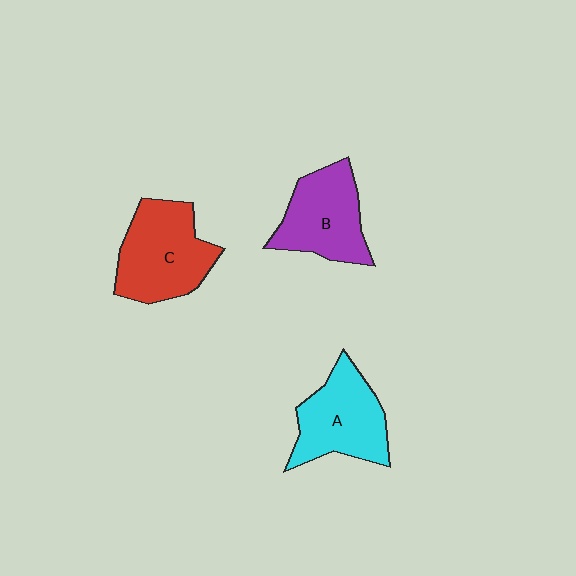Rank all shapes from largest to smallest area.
From largest to smallest: C (red), A (cyan), B (purple).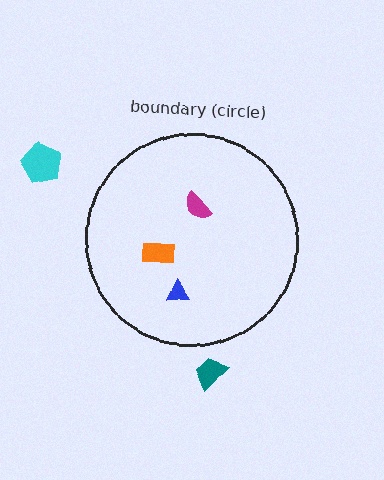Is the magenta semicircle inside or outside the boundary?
Inside.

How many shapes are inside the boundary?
3 inside, 2 outside.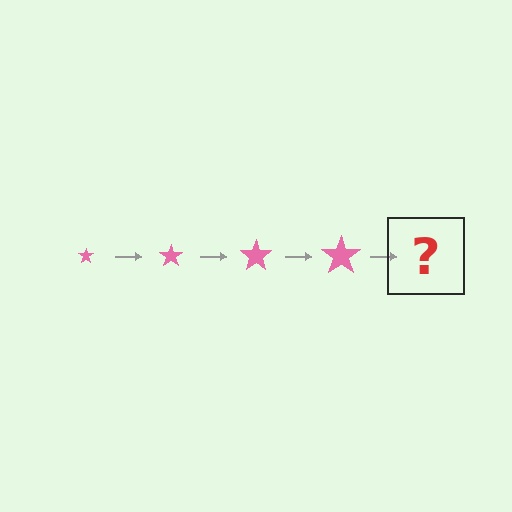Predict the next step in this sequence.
The next step is a pink star, larger than the previous one.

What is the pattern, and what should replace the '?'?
The pattern is that the star gets progressively larger each step. The '?' should be a pink star, larger than the previous one.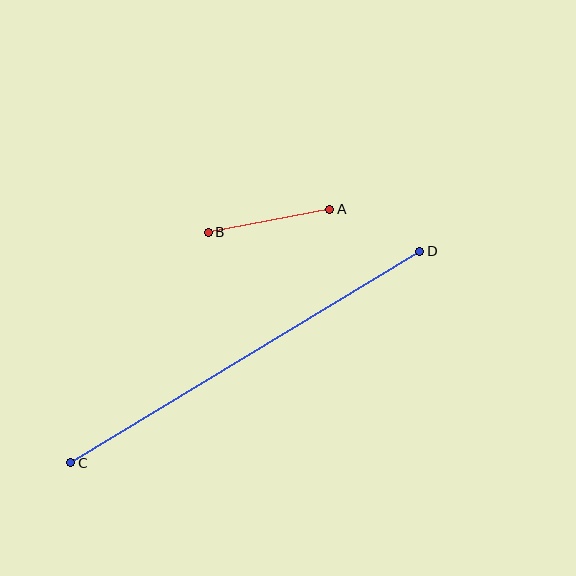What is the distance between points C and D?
The distance is approximately 408 pixels.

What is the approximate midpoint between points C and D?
The midpoint is at approximately (245, 357) pixels.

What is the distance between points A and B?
The distance is approximately 124 pixels.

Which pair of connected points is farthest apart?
Points C and D are farthest apart.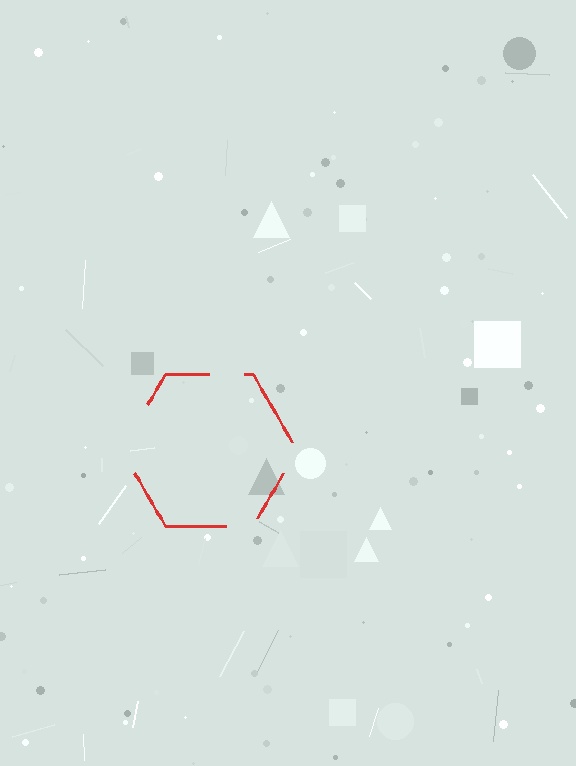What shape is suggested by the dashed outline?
The dashed outline suggests a hexagon.